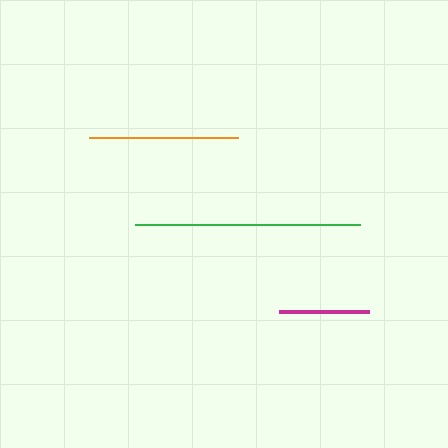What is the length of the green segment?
The green segment is approximately 225 pixels long.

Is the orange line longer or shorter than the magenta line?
The orange line is longer than the magenta line.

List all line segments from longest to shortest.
From longest to shortest: green, orange, magenta.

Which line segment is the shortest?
The magenta line is the shortest at approximately 91 pixels.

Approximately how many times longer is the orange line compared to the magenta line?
The orange line is approximately 1.6 times the length of the magenta line.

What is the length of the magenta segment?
The magenta segment is approximately 91 pixels long.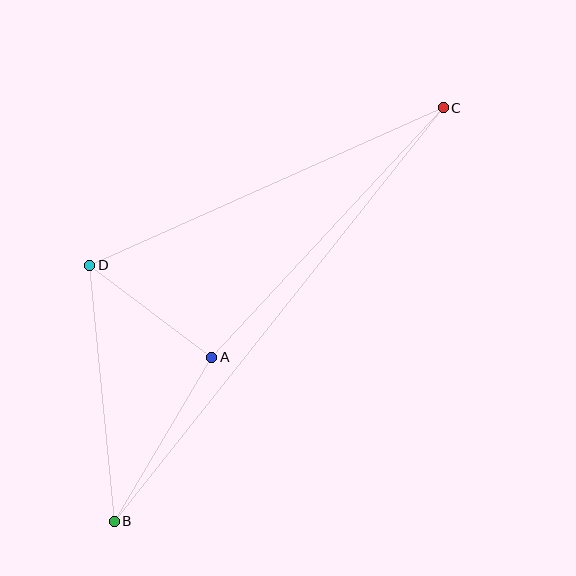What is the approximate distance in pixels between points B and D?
The distance between B and D is approximately 257 pixels.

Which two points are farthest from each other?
Points B and C are farthest from each other.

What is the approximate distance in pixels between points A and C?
The distance between A and C is approximately 340 pixels.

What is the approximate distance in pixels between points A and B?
The distance between A and B is approximately 191 pixels.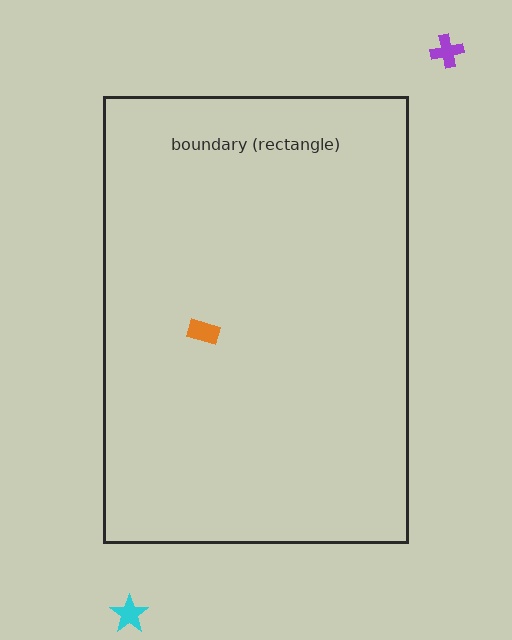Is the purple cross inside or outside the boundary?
Outside.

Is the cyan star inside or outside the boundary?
Outside.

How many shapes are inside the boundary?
1 inside, 2 outside.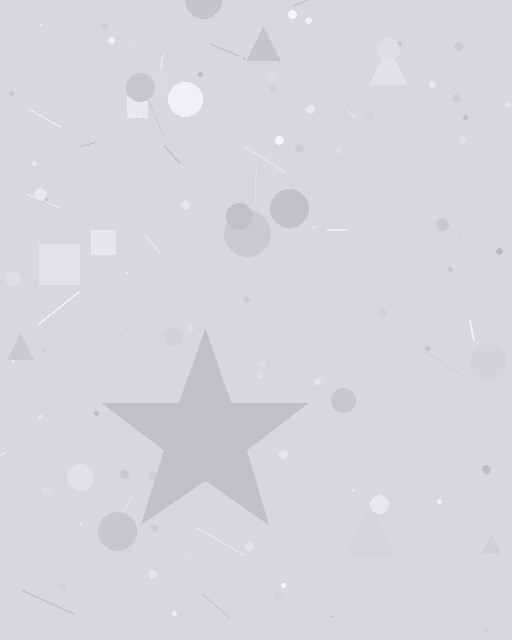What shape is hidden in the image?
A star is hidden in the image.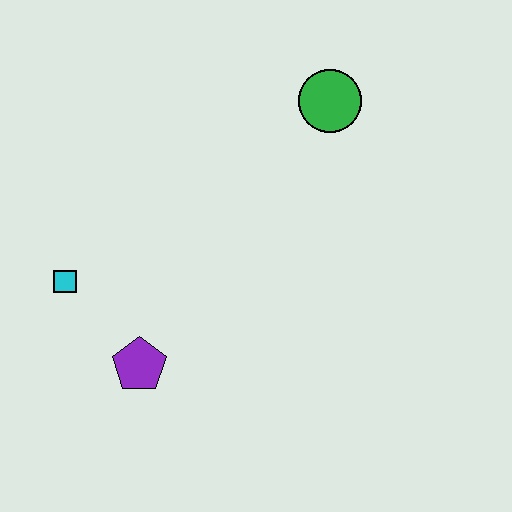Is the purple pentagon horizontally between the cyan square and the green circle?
Yes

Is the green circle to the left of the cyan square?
No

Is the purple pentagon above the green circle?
No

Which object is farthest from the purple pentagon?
The green circle is farthest from the purple pentagon.